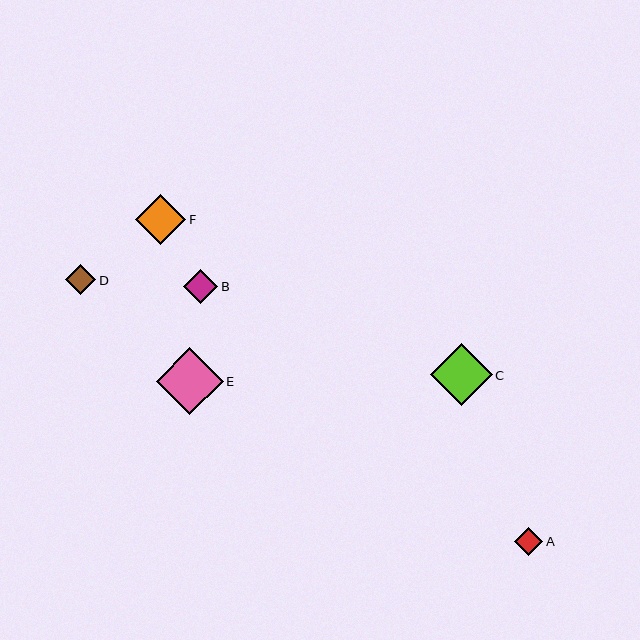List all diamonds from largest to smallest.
From largest to smallest: E, C, F, B, D, A.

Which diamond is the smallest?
Diamond A is the smallest with a size of approximately 28 pixels.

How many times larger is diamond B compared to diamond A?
Diamond B is approximately 1.2 times the size of diamond A.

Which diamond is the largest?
Diamond E is the largest with a size of approximately 67 pixels.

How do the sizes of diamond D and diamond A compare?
Diamond D and diamond A are approximately the same size.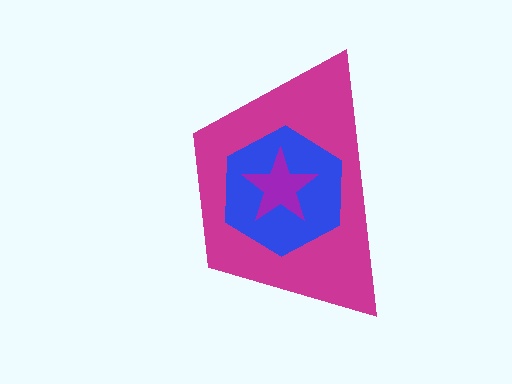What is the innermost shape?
The purple star.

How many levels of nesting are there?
3.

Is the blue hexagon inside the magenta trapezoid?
Yes.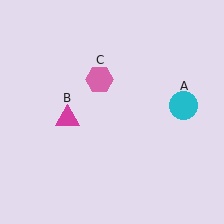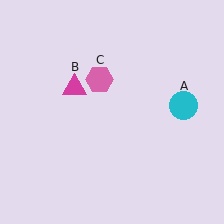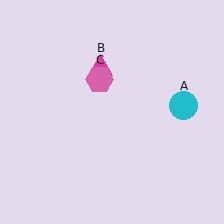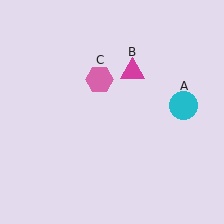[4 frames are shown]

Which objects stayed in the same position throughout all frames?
Cyan circle (object A) and pink hexagon (object C) remained stationary.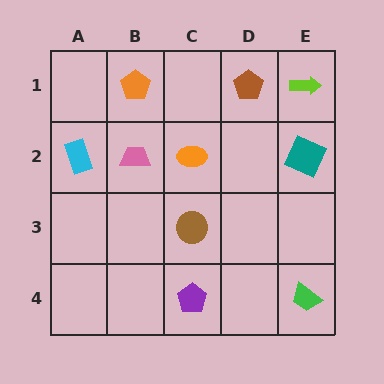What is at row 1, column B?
An orange pentagon.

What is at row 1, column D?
A brown pentagon.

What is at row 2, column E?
A teal square.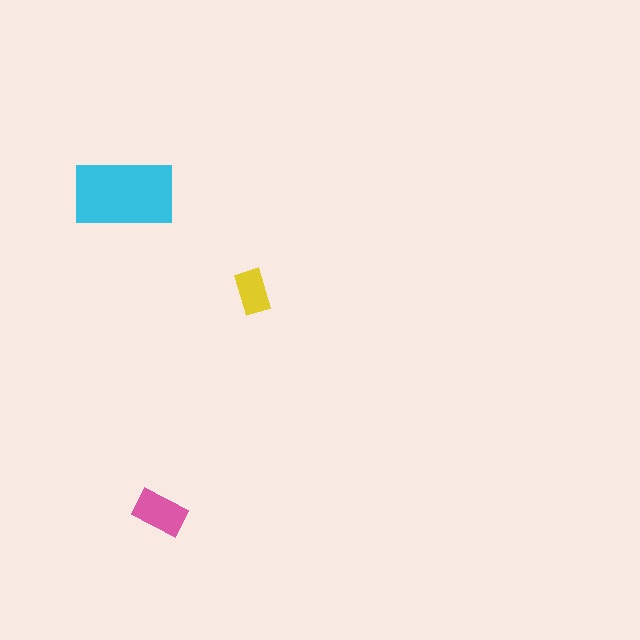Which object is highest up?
The cyan rectangle is topmost.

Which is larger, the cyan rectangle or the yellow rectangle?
The cyan one.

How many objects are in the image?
There are 3 objects in the image.